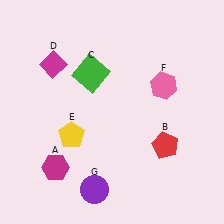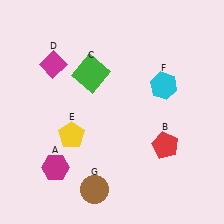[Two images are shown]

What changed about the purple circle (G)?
In Image 1, G is purple. In Image 2, it changed to brown.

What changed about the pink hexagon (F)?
In Image 1, F is pink. In Image 2, it changed to cyan.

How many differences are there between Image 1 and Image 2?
There are 2 differences between the two images.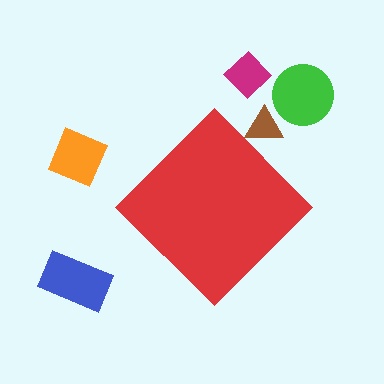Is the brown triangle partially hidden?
Yes, the brown triangle is partially hidden behind the red diamond.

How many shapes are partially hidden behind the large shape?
1 shape is partially hidden.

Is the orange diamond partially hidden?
No, the orange diamond is fully visible.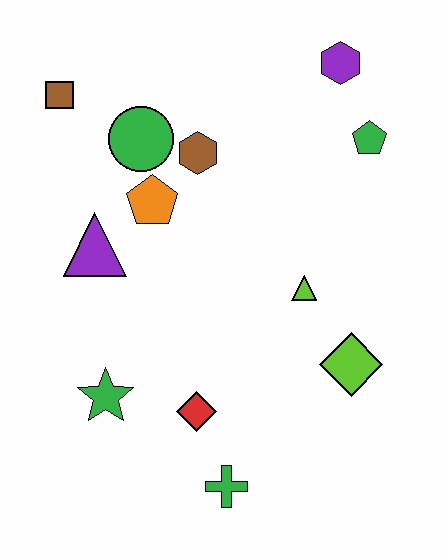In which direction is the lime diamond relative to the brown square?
The lime diamond is to the right of the brown square.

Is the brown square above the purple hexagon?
No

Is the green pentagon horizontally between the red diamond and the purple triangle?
No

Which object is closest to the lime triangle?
The lime diamond is closest to the lime triangle.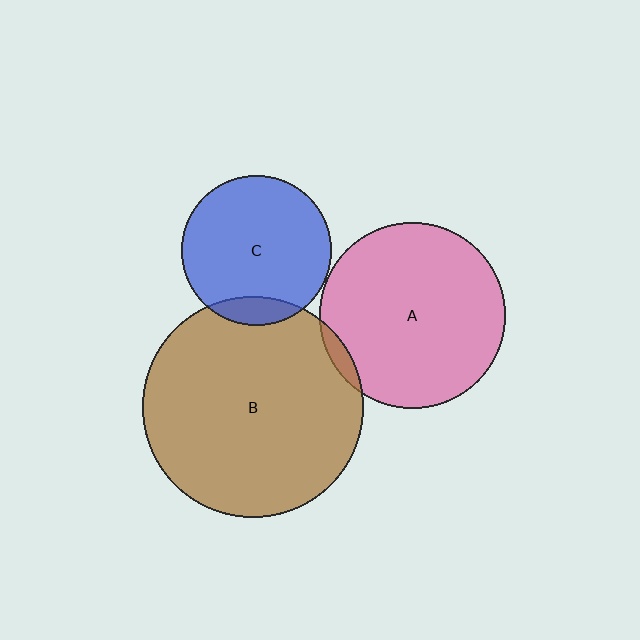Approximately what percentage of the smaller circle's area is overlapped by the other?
Approximately 10%.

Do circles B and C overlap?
Yes.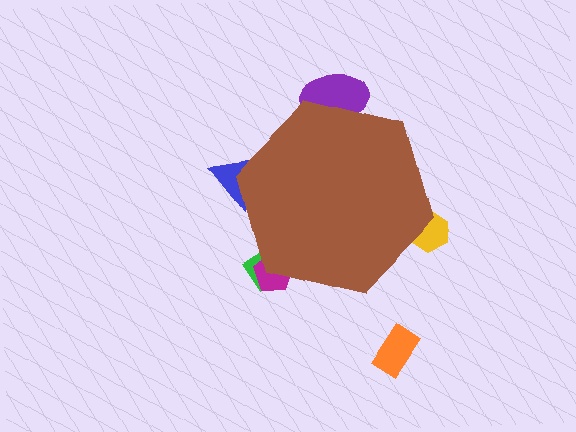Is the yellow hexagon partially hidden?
Yes, the yellow hexagon is partially hidden behind the brown hexagon.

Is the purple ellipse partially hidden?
Yes, the purple ellipse is partially hidden behind the brown hexagon.